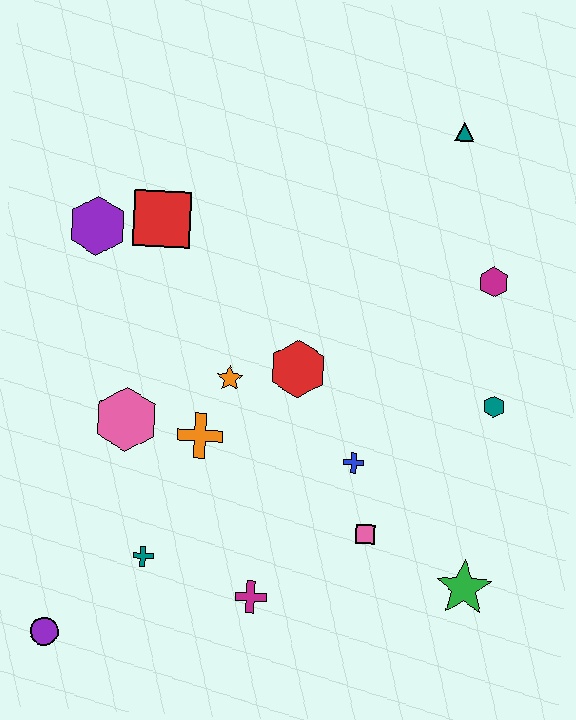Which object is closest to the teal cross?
The magenta cross is closest to the teal cross.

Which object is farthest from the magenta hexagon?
The purple circle is farthest from the magenta hexagon.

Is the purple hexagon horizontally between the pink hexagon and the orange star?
No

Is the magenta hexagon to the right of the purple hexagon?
Yes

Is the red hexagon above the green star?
Yes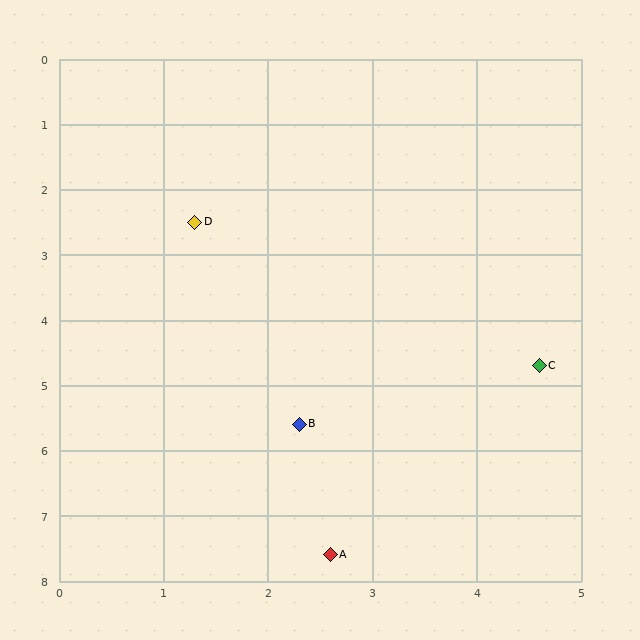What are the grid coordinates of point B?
Point B is at approximately (2.3, 5.6).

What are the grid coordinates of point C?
Point C is at approximately (4.6, 4.7).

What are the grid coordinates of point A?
Point A is at approximately (2.6, 7.6).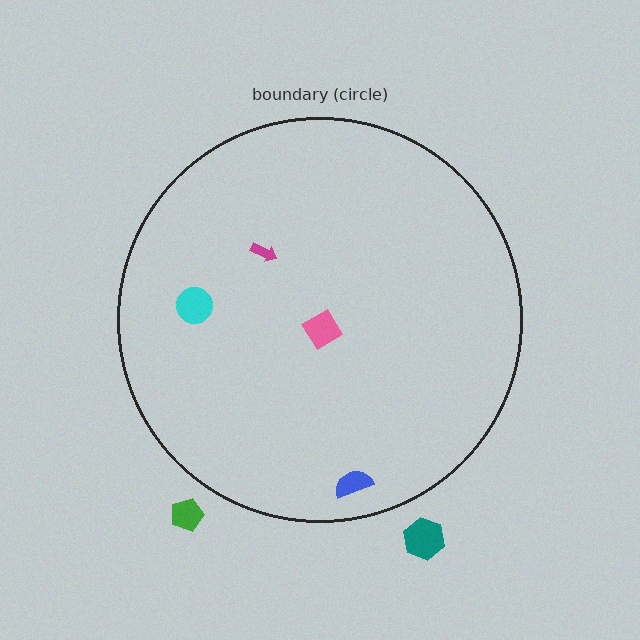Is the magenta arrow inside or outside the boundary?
Inside.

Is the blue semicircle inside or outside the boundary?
Inside.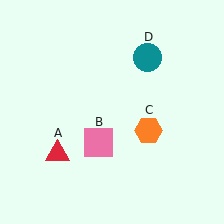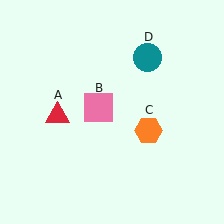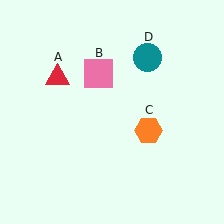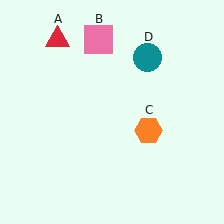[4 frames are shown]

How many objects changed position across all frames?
2 objects changed position: red triangle (object A), pink square (object B).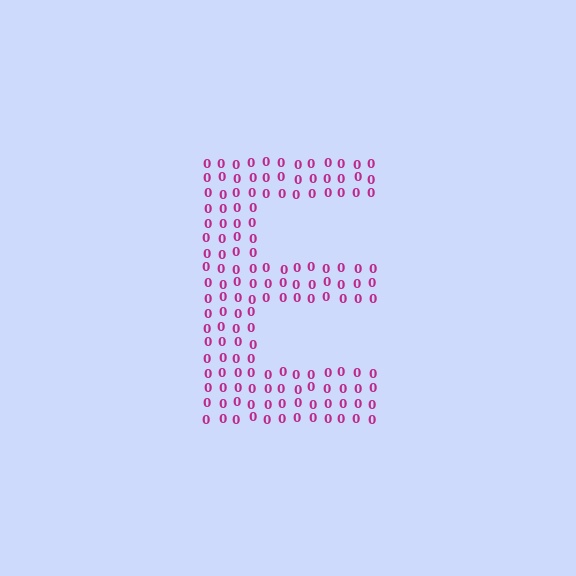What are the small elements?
The small elements are digit 0's.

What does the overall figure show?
The overall figure shows the letter E.